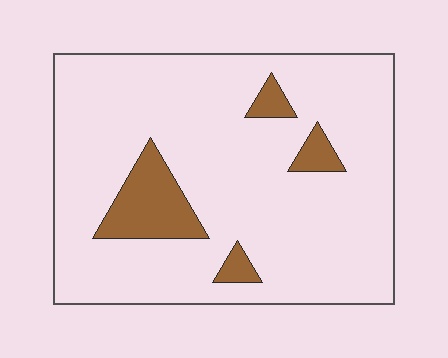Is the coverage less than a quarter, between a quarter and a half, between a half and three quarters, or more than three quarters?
Less than a quarter.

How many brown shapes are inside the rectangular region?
4.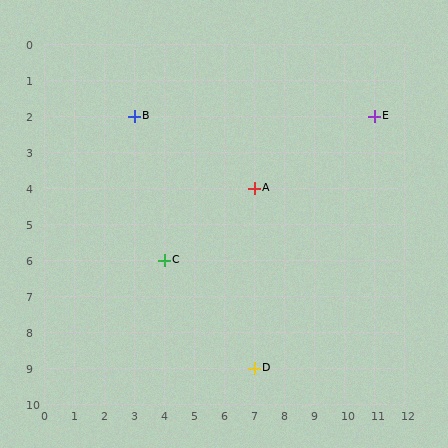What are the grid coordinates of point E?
Point E is at grid coordinates (11, 2).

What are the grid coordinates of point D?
Point D is at grid coordinates (7, 9).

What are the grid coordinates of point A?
Point A is at grid coordinates (7, 4).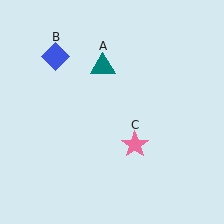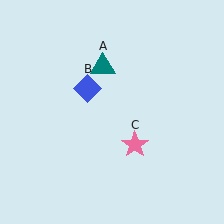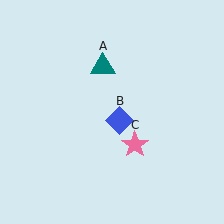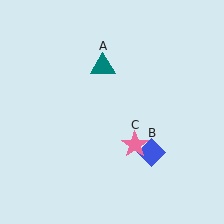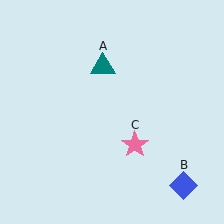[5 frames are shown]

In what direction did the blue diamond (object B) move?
The blue diamond (object B) moved down and to the right.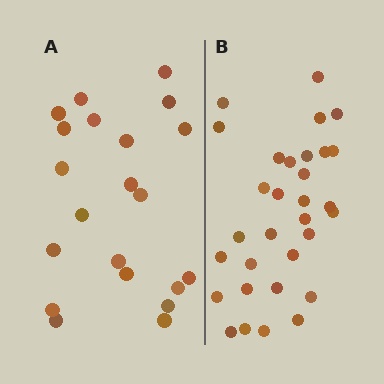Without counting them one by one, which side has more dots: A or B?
Region B (the right region) has more dots.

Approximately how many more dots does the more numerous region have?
Region B has roughly 10 or so more dots than region A.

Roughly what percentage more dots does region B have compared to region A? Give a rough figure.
About 50% more.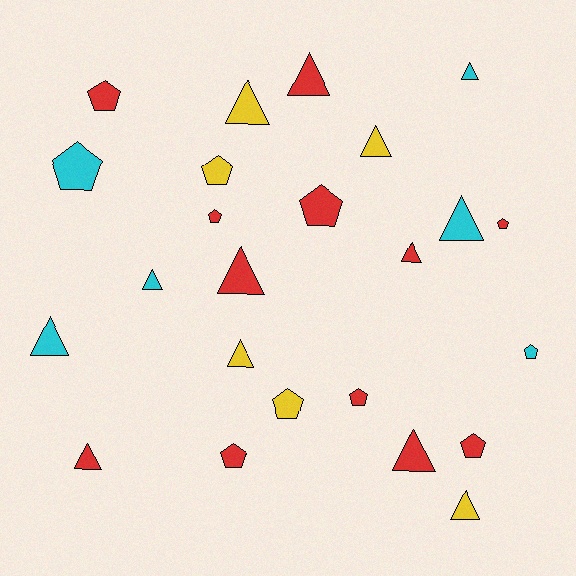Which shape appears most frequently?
Triangle, with 13 objects.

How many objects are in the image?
There are 24 objects.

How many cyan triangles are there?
There are 4 cyan triangles.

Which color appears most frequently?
Red, with 12 objects.